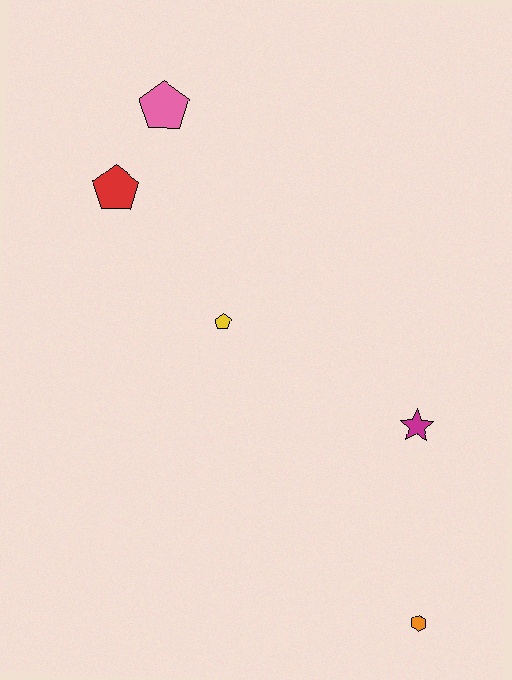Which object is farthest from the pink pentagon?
The orange hexagon is farthest from the pink pentagon.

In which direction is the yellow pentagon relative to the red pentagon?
The yellow pentagon is below the red pentagon.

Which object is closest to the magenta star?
The orange hexagon is closest to the magenta star.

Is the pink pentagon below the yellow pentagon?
No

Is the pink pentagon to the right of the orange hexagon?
No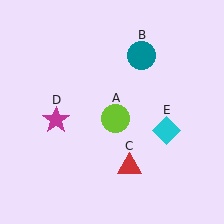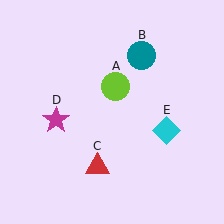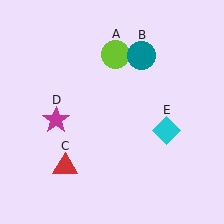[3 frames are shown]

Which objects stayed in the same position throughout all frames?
Teal circle (object B) and magenta star (object D) and cyan diamond (object E) remained stationary.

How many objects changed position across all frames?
2 objects changed position: lime circle (object A), red triangle (object C).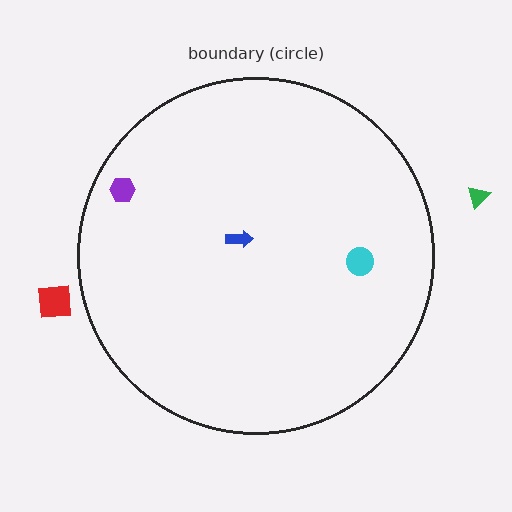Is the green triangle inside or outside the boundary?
Outside.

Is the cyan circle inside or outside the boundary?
Inside.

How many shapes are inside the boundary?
3 inside, 2 outside.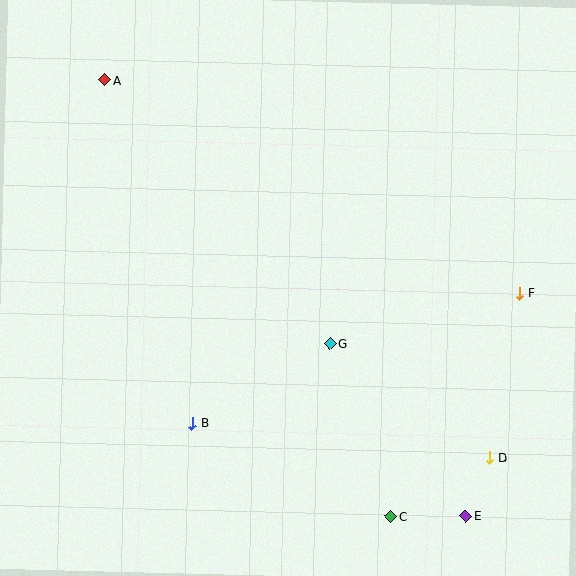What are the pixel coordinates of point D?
Point D is at (490, 458).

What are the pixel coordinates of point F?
Point F is at (520, 293).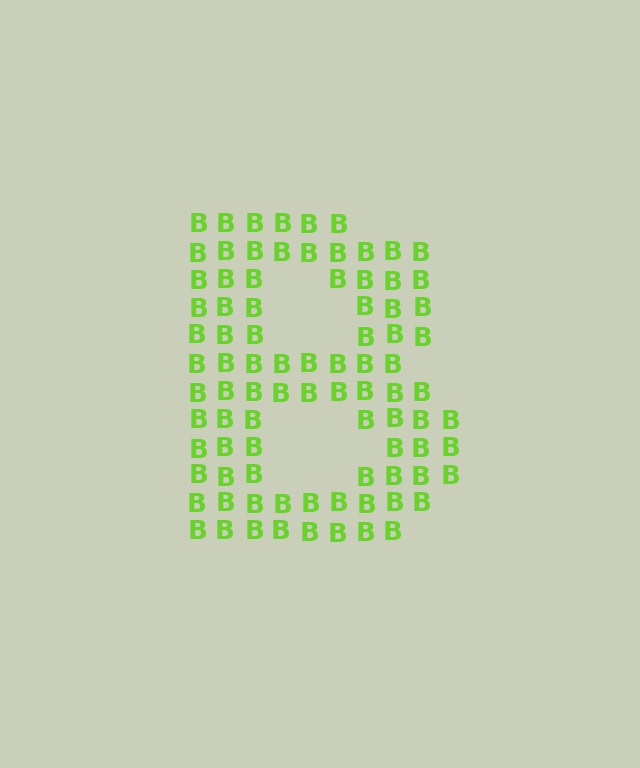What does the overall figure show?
The overall figure shows the letter B.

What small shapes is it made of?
It is made of small letter B's.